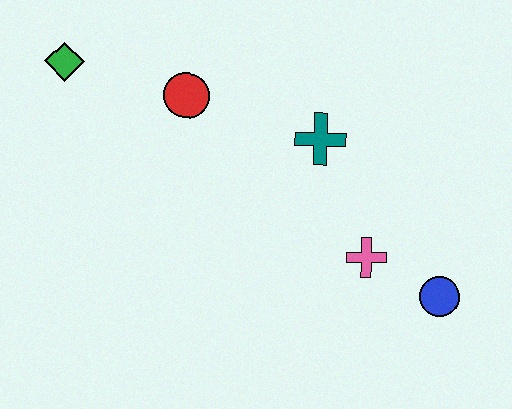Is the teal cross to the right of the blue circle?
No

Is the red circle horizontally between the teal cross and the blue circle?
No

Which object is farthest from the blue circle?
The green diamond is farthest from the blue circle.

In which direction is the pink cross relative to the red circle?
The pink cross is to the right of the red circle.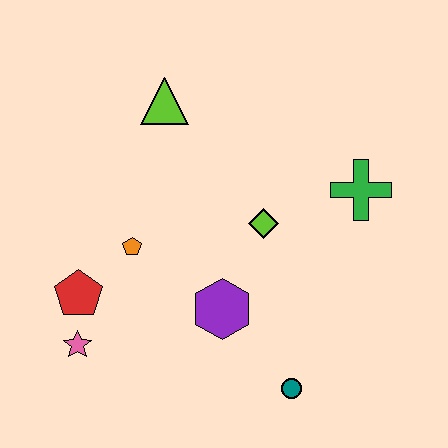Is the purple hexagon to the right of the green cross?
No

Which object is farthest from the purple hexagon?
The lime triangle is farthest from the purple hexagon.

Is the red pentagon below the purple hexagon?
No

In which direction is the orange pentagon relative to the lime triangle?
The orange pentagon is below the lime triangle.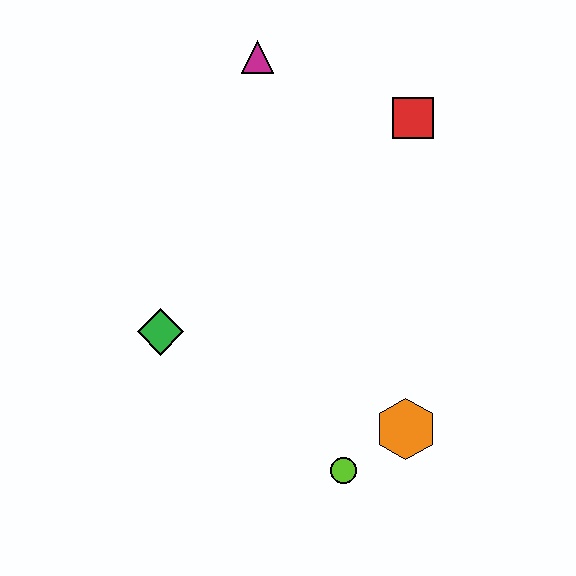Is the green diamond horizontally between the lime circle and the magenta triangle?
No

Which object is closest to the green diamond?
The lime circle is closest to the green diamond.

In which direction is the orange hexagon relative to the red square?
The orange hexagon is below the red square.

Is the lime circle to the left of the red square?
Yes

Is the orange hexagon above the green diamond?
No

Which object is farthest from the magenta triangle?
The lime circle is farthest from the magenta triangle.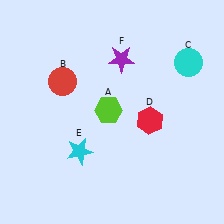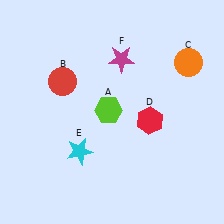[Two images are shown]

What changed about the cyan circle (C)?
In Image 1, C is cyan. In Image 2, it changed to orange.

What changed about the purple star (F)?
In Image 1, F is purple. In Image 2, it changed to magenta.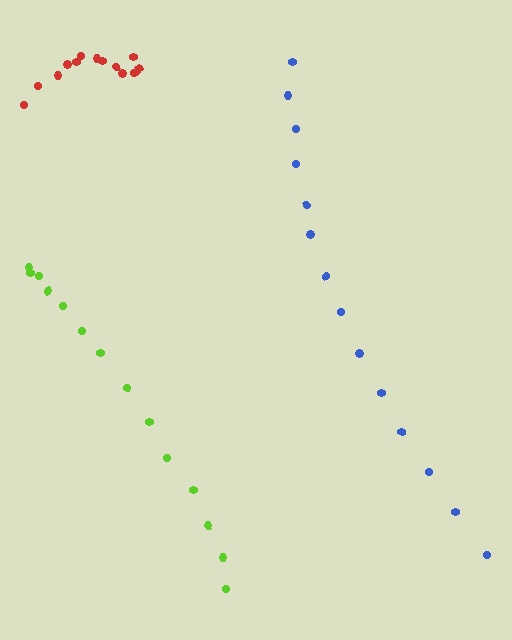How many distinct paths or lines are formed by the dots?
There are 3 distinct paths.